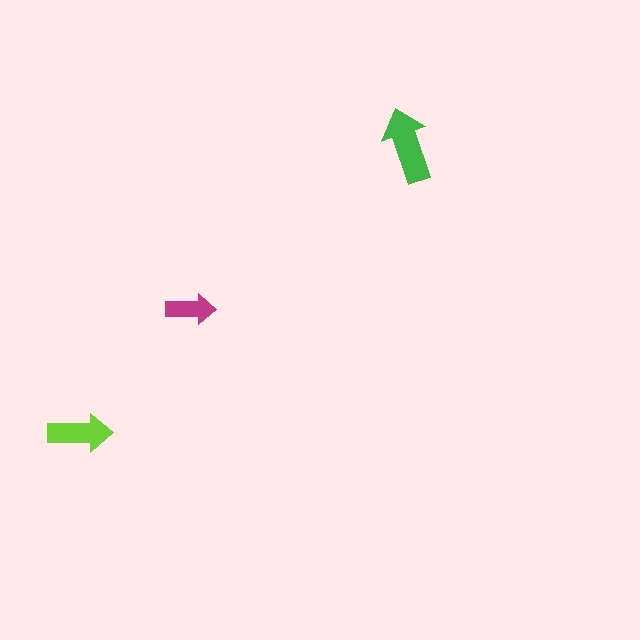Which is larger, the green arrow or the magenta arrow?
The green one.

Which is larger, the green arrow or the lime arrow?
The green one.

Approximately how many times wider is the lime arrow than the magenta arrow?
About 1.5 times wider.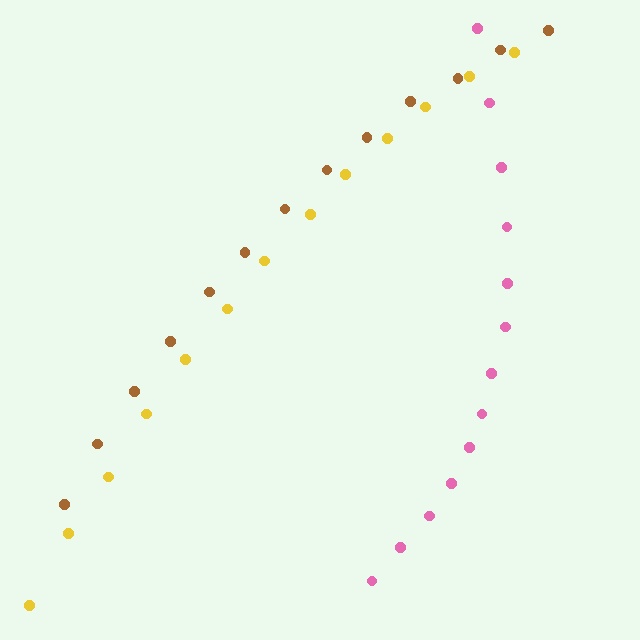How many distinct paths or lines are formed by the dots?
There are 3 distinct paths.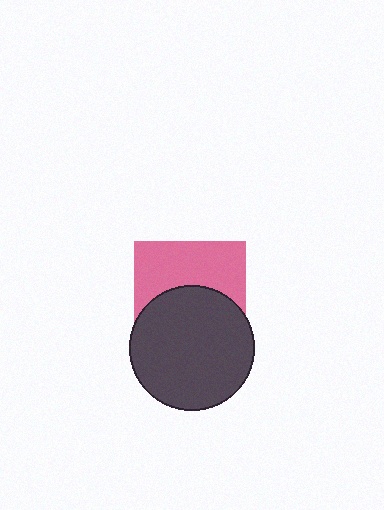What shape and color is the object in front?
The object in front is a dark gray circle.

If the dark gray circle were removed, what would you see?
You would see the complete pink square.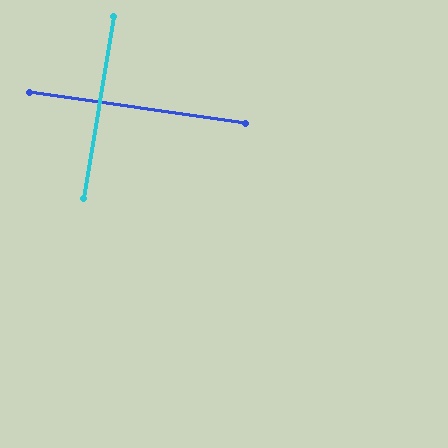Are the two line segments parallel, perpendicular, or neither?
Perpendicular — they meet at approximately 89°.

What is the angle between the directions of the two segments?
Approximately 89 degrees.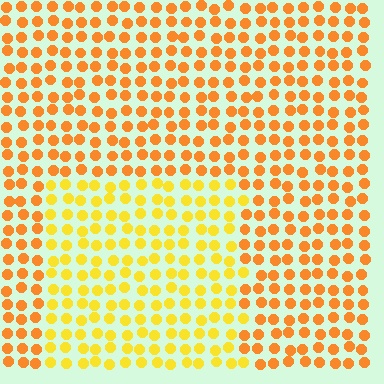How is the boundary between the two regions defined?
The boundary is defined purely by a slight shift in hue (about 26 degrees). Spacing, size, and orientation are identical on both sides.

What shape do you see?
I see a rectangle.